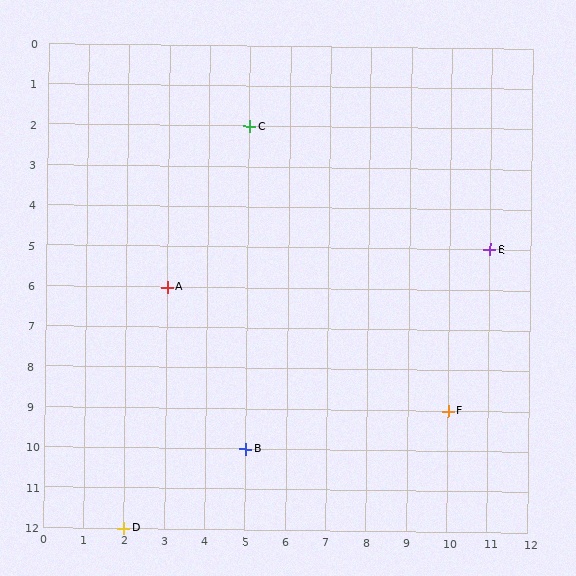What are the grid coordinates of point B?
Point B is at grid coordinates (5, 10).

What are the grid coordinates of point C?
Point C is at grid coordinates (5, 2).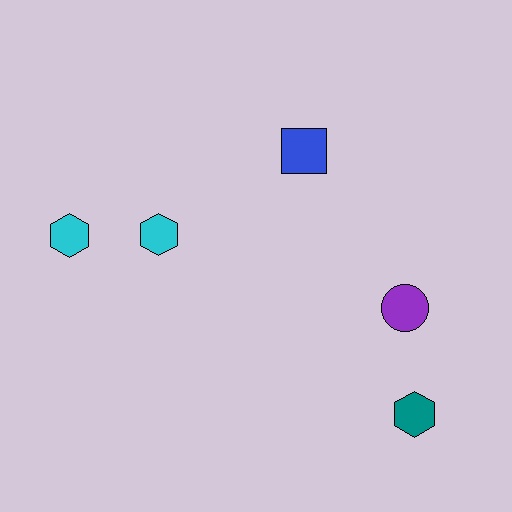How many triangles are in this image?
There are no triangles.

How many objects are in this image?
There are 5 objects.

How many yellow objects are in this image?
There are no yellow objects.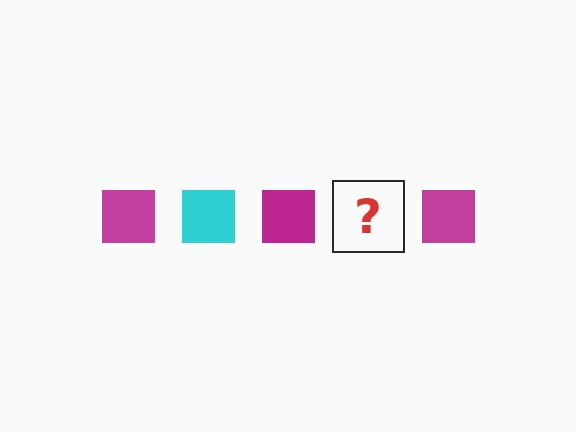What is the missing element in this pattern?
The missing element is a cyan square.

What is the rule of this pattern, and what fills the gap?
The rule is that the pattern cycles through magenta, cyan squares. The gap should be filled with a cyan square.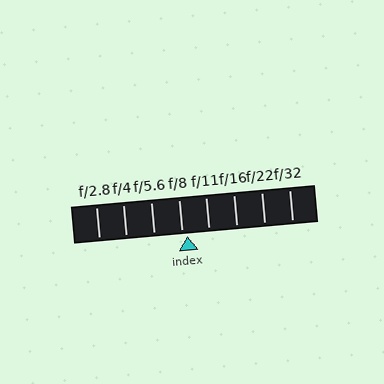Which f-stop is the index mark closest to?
The index mark is closest to f/8.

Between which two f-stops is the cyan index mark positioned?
The index mark is between f/8 and f/11.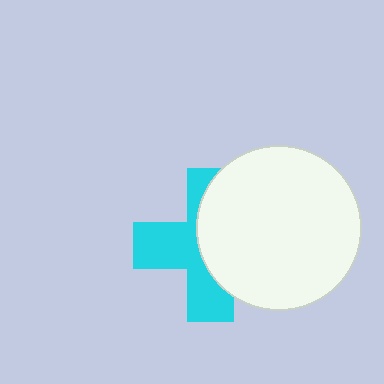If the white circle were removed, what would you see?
You would see the complete cyan cross.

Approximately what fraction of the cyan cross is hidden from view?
Roughly 51% of the cyan cross is hidden behind the white circle.